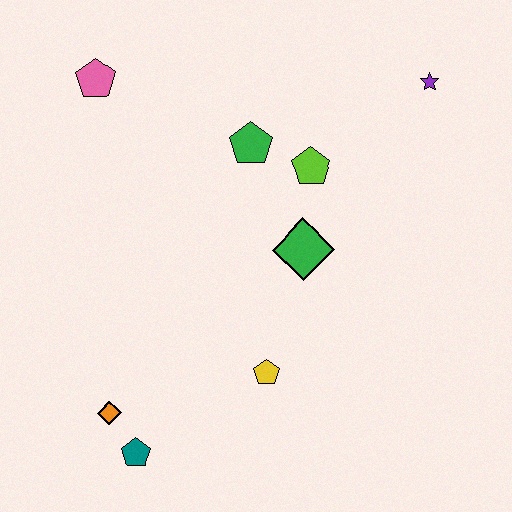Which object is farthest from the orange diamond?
The purple star is farthest from the orange diamond.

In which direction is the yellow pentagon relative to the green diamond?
The yellow pentagon is below the green diamond.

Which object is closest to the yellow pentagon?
The green diamond is closest to the yellow pentagon.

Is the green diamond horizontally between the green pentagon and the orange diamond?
No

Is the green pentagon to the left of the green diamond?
Yes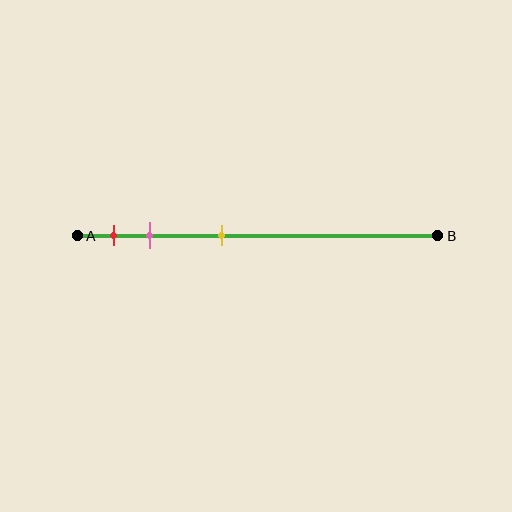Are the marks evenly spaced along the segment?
No, the marks are not evenly spaced.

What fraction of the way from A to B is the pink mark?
The pink mark is approximately 20% (0.2) of the way from A to B.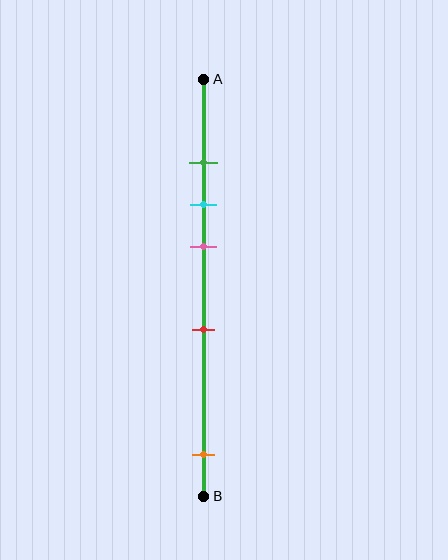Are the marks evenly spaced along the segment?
No, the marks are not evenly spaced.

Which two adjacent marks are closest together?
The green and cyan marks are the closest adjacent pair.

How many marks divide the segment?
There are 5 marks dividing the segment.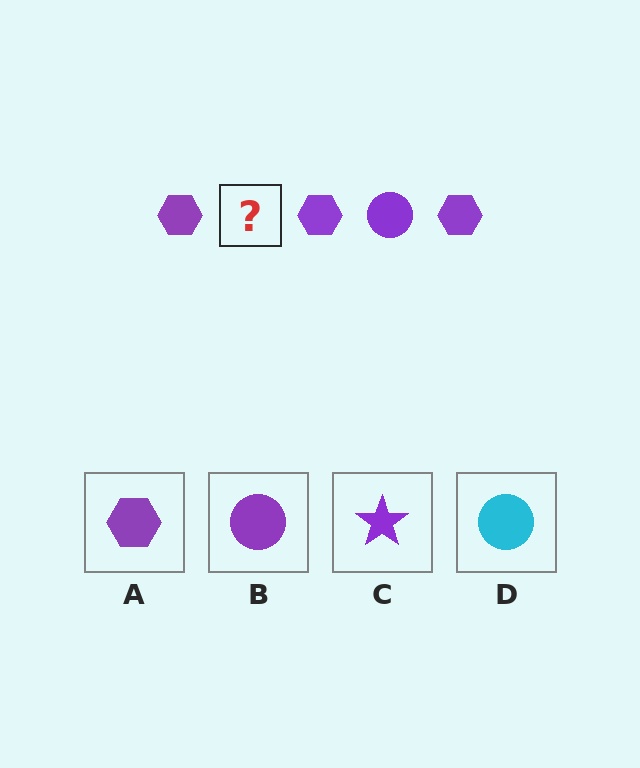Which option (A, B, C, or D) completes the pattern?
B.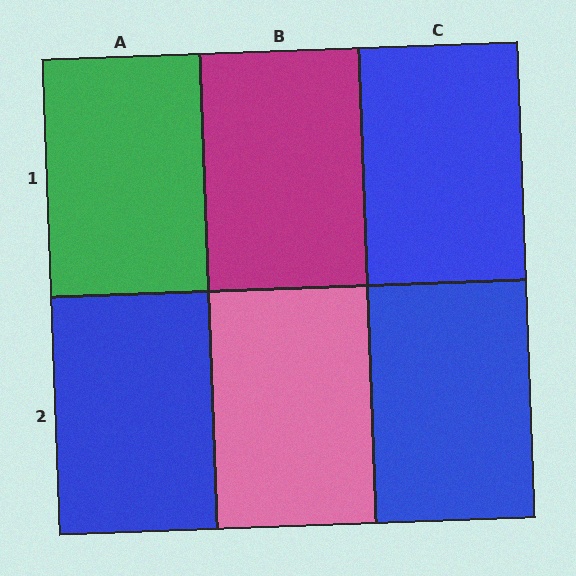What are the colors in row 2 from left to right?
Blue, pink, blue.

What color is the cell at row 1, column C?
Blue.